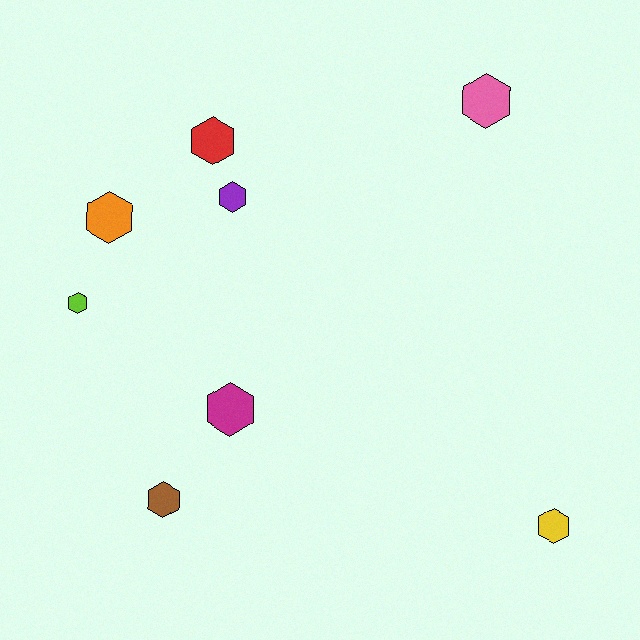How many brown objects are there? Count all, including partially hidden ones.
There is 1 brown object.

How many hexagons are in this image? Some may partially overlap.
There are 8 hexagons.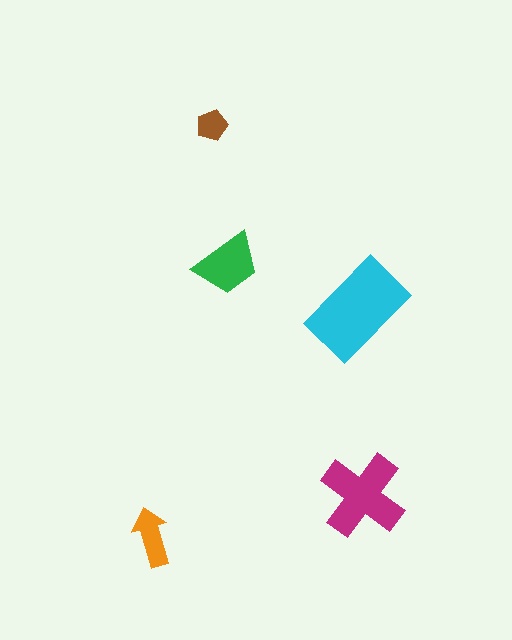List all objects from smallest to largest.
The brown pentagon, the orange arrow, the green trapezoid, the magenta cross, the cyan rectangle.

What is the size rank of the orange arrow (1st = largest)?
4th.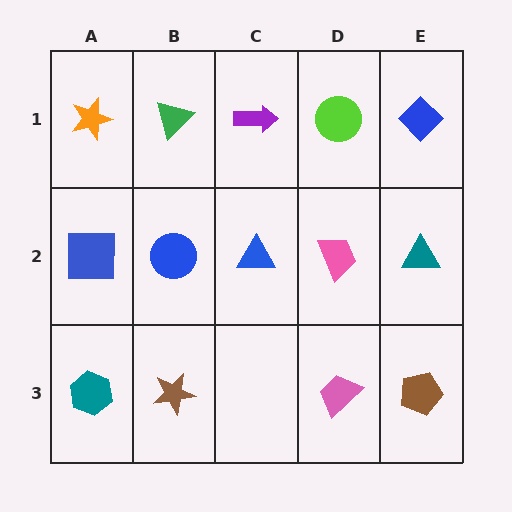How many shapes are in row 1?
5 shapes.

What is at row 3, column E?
A brown pentagon.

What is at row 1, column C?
A purple arrow.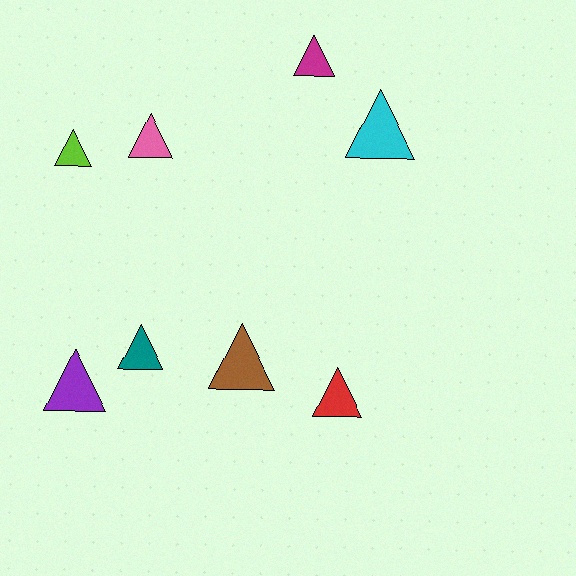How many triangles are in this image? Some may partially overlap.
There are 8 triangles.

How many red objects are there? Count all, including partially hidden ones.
There is 1 red object.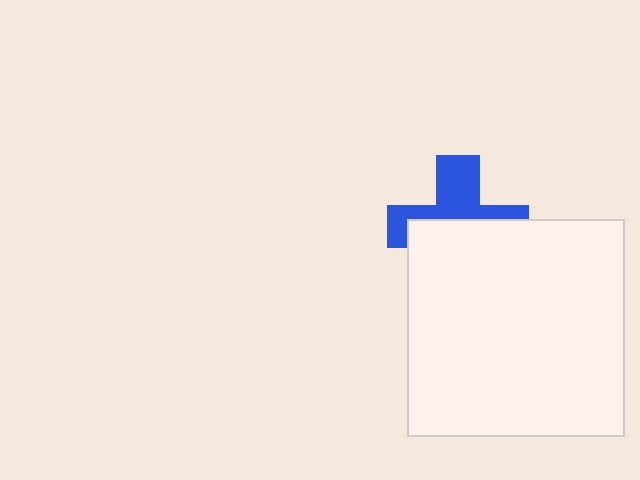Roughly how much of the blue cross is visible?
About half of it is visible (roughly 46%).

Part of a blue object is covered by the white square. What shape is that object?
It is a cross.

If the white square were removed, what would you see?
You would see the complete blue cross.